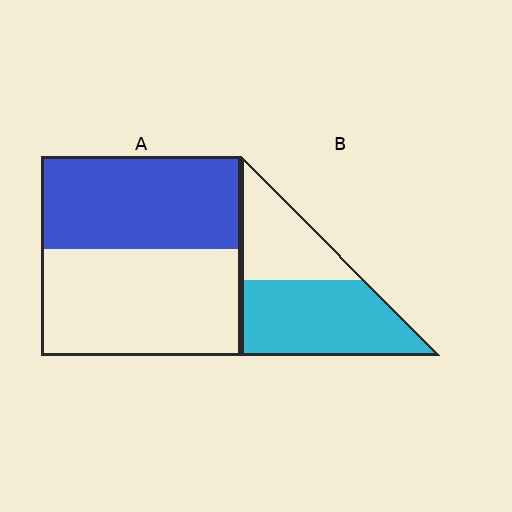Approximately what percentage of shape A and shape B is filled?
A is approximately 45% and B is approximately 60%.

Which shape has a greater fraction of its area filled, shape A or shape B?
Shape B.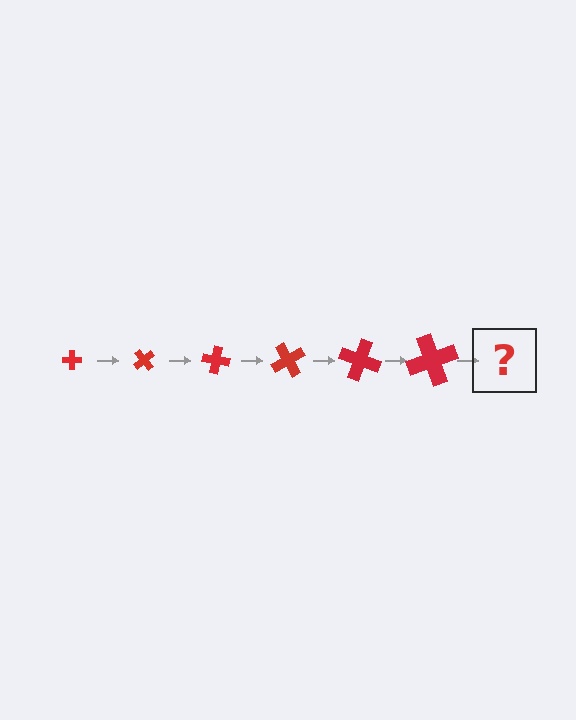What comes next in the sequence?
The next element should be a cross, larger than the previous one and rotated 300 degrees from the start.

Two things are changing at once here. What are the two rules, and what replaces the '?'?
The two rules are that the cross grows larger each step and it rotates 50 degrees each step. The '?' should be a cross, larger than the previous one and rotated 300 degrees from the start.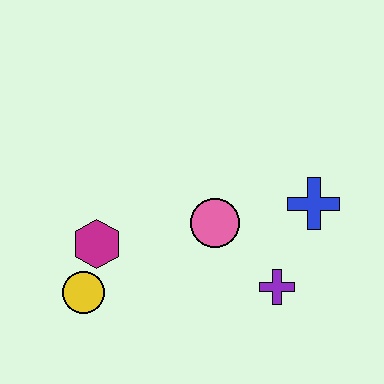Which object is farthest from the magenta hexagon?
The blue cross is farthest from the magenta hexagon.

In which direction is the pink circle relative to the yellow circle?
The pink circle is to the right of the yellow circle.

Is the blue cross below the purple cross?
No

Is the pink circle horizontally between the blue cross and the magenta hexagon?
Yes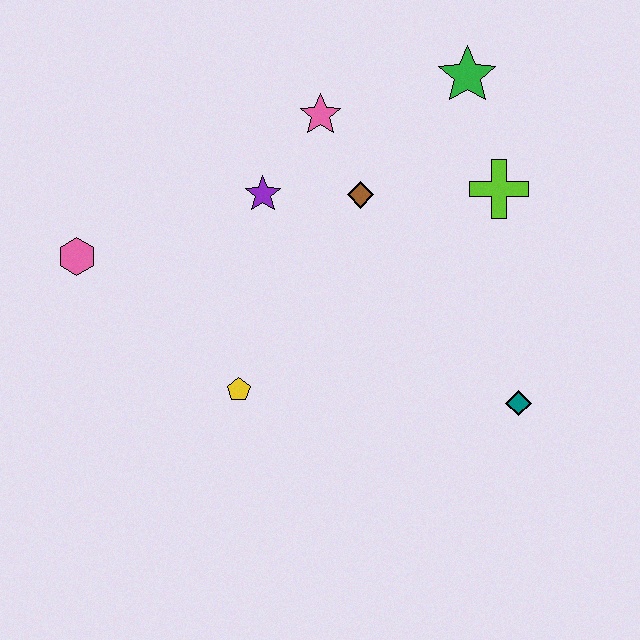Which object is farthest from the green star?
The pink hexagon is farthest from the green star.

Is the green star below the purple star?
No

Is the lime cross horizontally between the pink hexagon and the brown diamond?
No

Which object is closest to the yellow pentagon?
The purple star is closest to the yellow pentagon.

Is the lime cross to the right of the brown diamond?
Yes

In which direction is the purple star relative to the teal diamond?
The purple star is to the left of the teal diamond.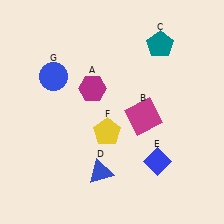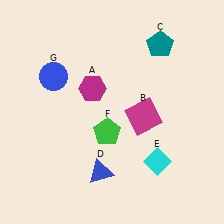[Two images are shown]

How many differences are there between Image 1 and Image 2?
There are 2 differences between the two images.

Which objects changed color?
E changed from blue to cyan. F changed from yellow to green.